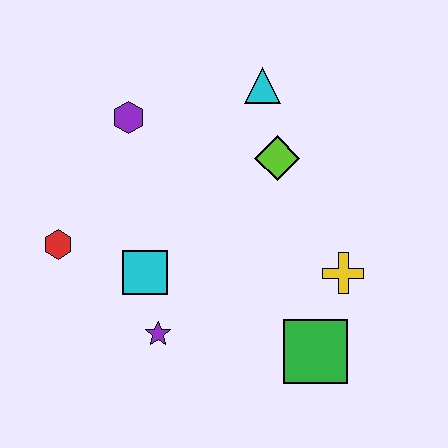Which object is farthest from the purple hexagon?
The green square is farthest from the purple hexagon.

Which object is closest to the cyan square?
The purple star is closest to the cyan square.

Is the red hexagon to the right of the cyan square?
No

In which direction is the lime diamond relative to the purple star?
The lime diamond is above the purple star.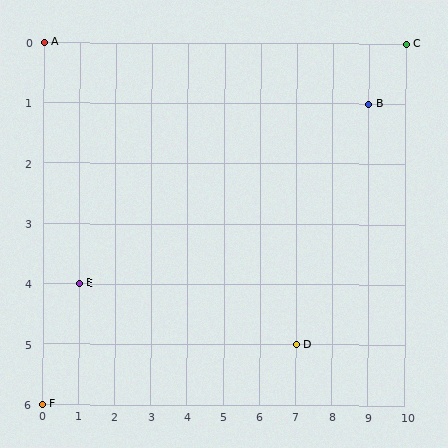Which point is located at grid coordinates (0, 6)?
Point F is at (0, 6).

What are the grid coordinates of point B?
Point B is at grid coordinates (9, 1).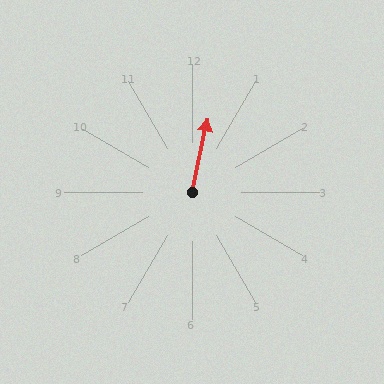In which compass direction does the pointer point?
North.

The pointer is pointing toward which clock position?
Roughly 12 o'clock.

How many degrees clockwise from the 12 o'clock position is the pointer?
Approximately 12 degrees.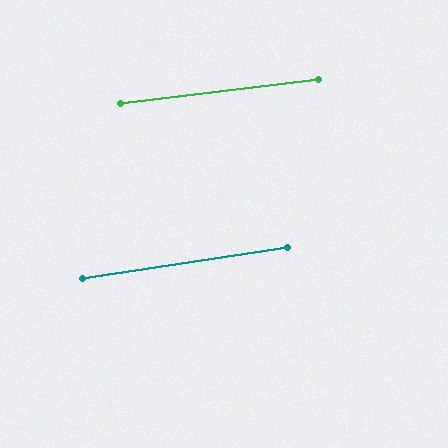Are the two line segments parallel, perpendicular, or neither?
Parallel — their directions differ by only 1.3°.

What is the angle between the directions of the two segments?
Approximately 1 degree.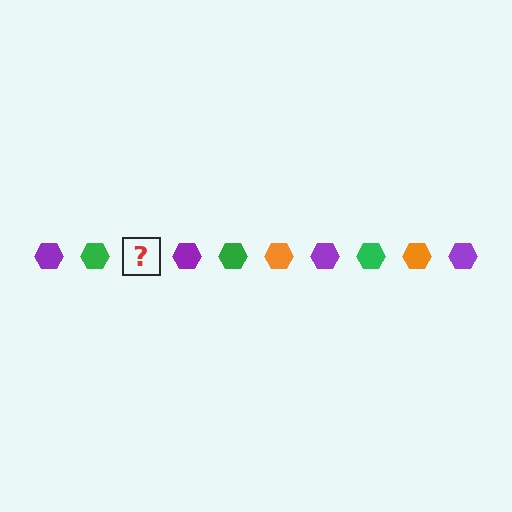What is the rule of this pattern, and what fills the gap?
The rule is that the pattern cycles through purple, green, orange hexagons. The gap should be filled with an orange hexagon.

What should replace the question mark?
The question mark should be replaced with an orange hexagon.